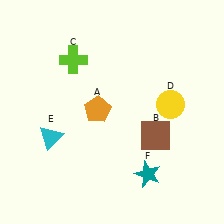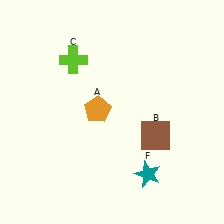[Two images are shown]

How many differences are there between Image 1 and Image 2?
There are 2 differences between the two images.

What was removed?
The cyan triangle (E), the yellow circle (D) were removed in Image 2.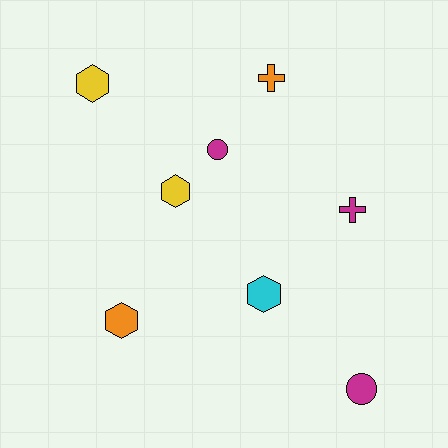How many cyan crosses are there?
There are no cyan crosses.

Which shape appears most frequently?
Hexagon, with 4 objects.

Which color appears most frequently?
Magenta, with 3 objects.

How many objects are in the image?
There are 8 objects.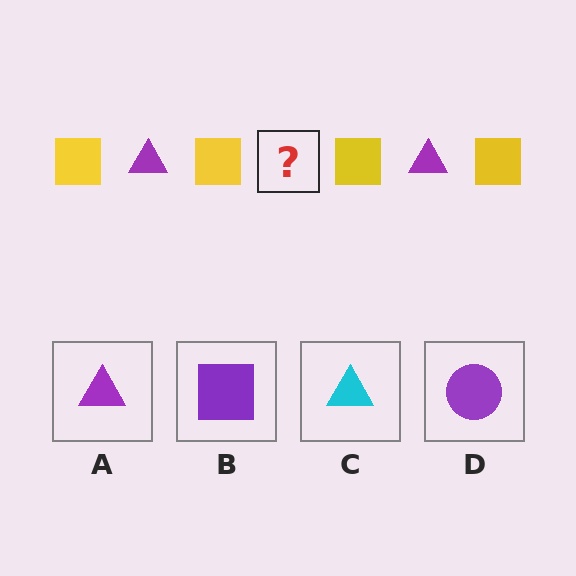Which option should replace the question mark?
Option A.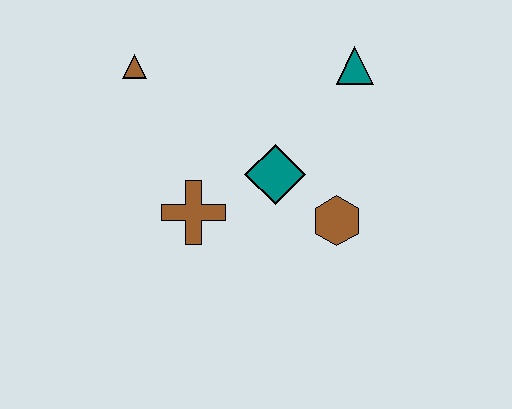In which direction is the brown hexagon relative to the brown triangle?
The brown hexagon is to the right of the brown triangle.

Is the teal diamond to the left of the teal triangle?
Yes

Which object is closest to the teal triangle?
The teal diamond is closest to the teal triangle.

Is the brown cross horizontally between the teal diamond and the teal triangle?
No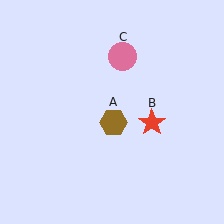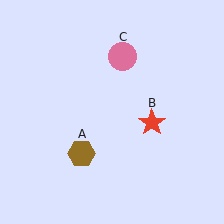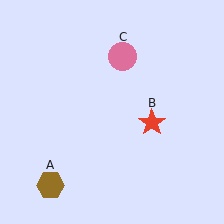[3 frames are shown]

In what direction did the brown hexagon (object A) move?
The brown hexagon (object A) moved down and to the left.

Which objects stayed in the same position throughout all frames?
Red star (object B) and pink circle (object C) remained stationary.